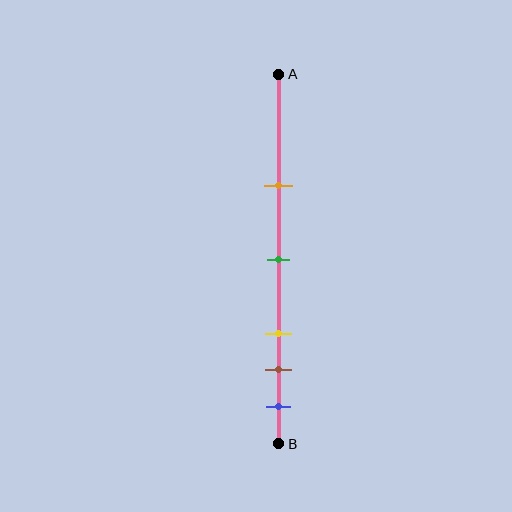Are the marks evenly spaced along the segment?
No, the marks are not evenly spaced.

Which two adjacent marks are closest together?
The brown and blue marks are the closest adjacent pair.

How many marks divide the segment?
There are 5 marks dividing the segment.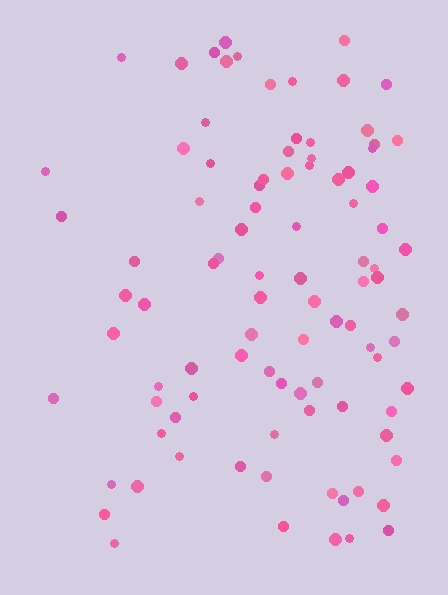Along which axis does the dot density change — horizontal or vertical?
Horizontal.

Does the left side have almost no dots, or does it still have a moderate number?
Still a moderate number, just noticeably fewer than the right.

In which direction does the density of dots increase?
From left to right, with the right side densest.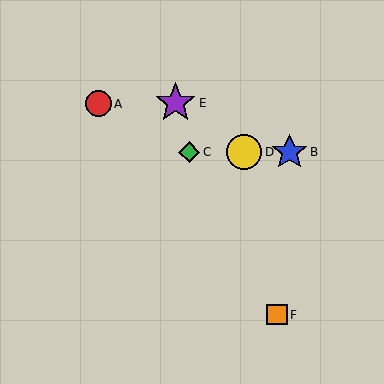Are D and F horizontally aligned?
No, D is at y≈152 and F is at y≈315.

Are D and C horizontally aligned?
Yes, both are at y≈152.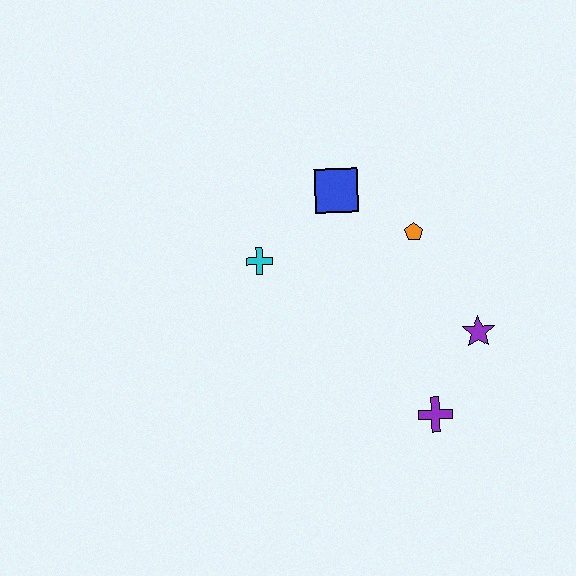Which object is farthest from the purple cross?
The blue square is farthest from the purple cross.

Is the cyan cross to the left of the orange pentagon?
Yes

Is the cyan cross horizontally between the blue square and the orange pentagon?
No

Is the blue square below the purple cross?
No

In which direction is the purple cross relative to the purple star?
The purple cross is below the purple star.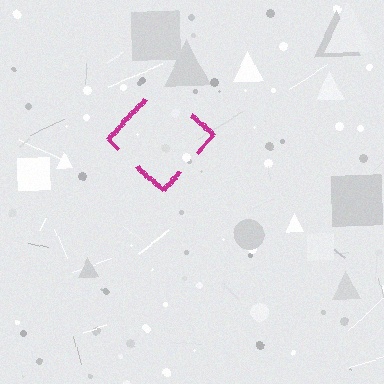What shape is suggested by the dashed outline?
The dashed outline suggests a diamond.